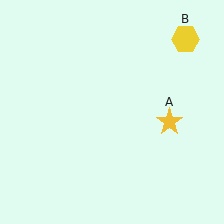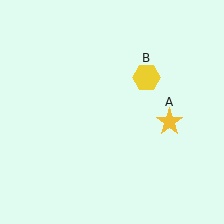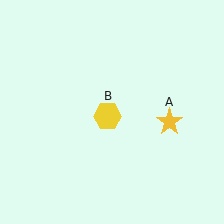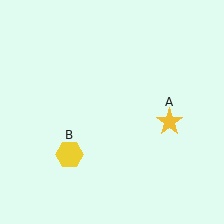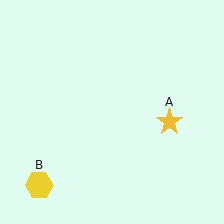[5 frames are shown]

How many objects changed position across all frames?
1 object changed position: yellow hexagon (object B).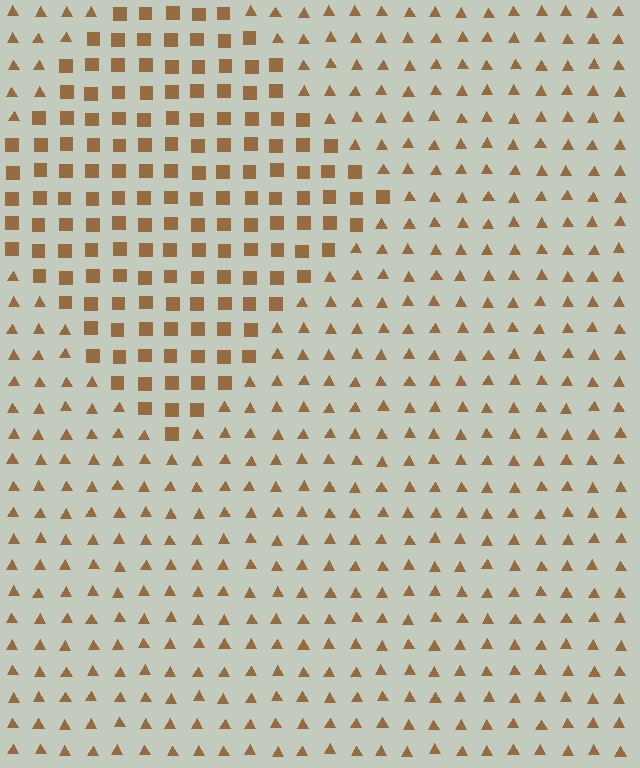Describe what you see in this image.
The image is filled with small brown elements arranged in a uniform grid. A diamond-shaped region contains squares, while the surrounding area contains triangles. The boundary is defined purely by the change in element shape.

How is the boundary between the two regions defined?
The boundary is defined by a change in element shape: squares inside vs. triangles outside. All elements share the same color and spacing.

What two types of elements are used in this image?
The image uses squares inside the diamond region and triangles outside it.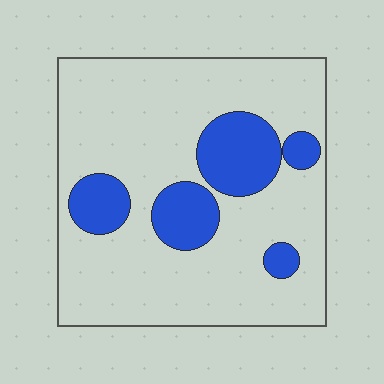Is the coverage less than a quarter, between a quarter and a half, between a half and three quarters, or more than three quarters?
Less than a quarter.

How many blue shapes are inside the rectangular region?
5.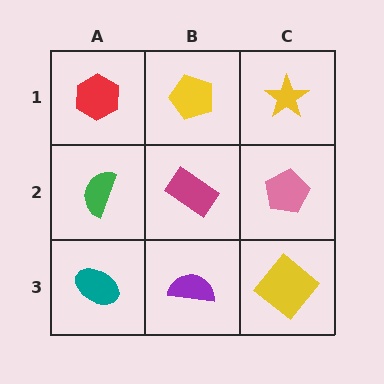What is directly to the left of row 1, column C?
A yellow pentagon.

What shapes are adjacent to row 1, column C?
A pink pentagon (row 2, column C), a yellow pentagon (row 1, column B).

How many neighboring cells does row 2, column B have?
4.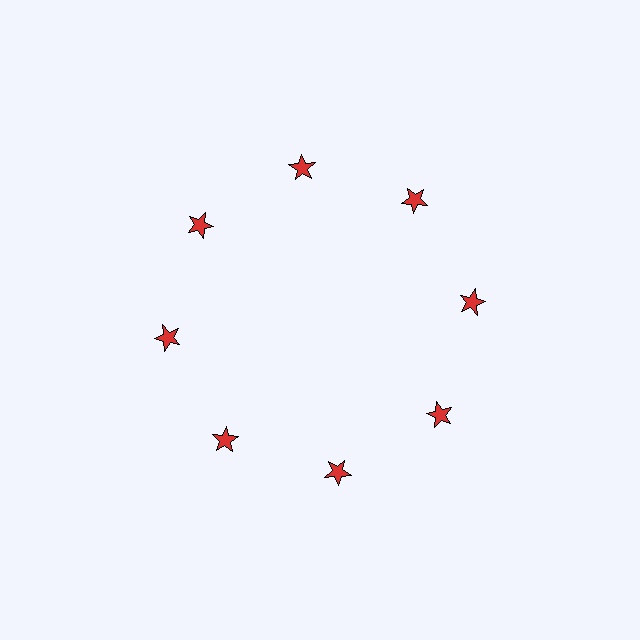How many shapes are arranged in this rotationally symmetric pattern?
There are 8 shapes, arranged in 8 groups of 1.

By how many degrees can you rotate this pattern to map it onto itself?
The pattern maps onto itself every 45 degrees of rotation.